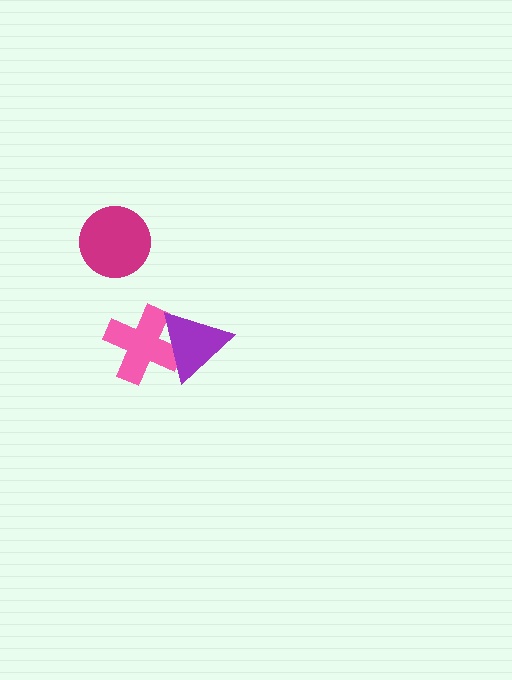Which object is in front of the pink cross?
The purple triangle is in front of the pink cross.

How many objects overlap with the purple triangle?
1 object overlaps with the purple triangle.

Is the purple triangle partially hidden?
No, no other shape covers it.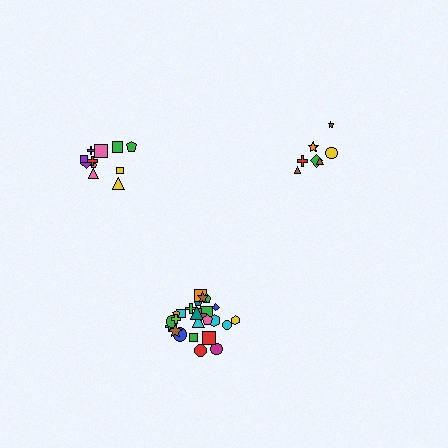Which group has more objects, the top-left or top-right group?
The top-left group.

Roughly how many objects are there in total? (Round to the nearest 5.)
Roughly 45 objects in total.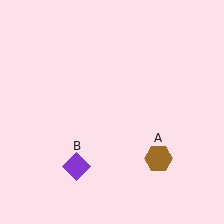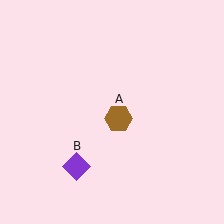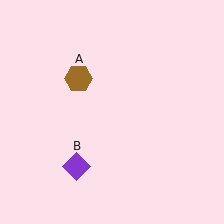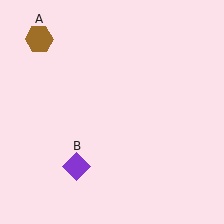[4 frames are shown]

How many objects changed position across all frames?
1 object changed position: brown hexagon (object A).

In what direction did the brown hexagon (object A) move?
The brown hexagon (object A) moved up and to the left.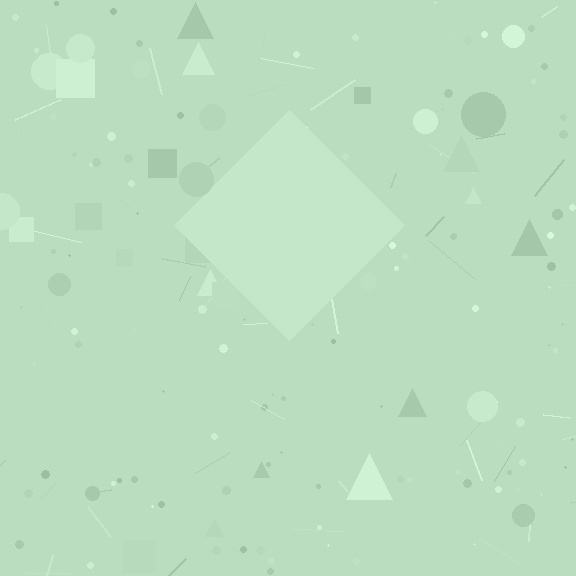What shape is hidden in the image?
A diamond is hidden in the image.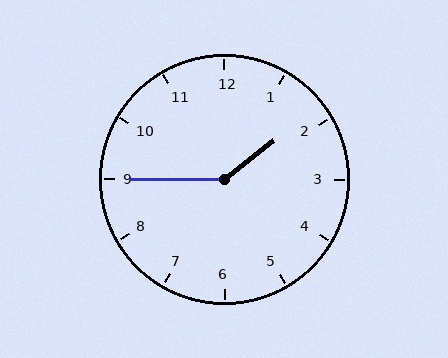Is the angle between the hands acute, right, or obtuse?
It is obtuse.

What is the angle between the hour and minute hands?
Approximately 142 degrees.